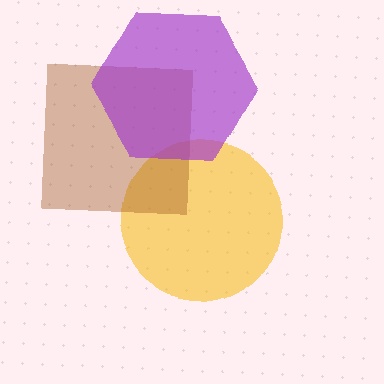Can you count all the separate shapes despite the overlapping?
Yes, there are 3 separate shapes.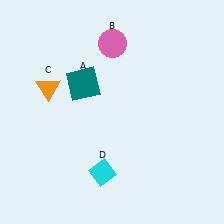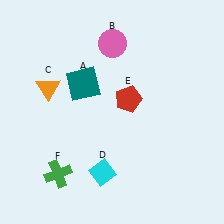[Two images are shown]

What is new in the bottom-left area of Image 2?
A green cross (F) was added in the bottom-left area of Image 2.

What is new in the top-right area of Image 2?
A red pentagon (E) was added in the top-right area of Image 2.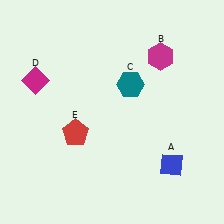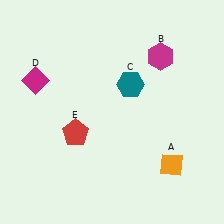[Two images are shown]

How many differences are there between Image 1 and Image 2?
There is 1 difference between the two images.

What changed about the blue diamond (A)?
In Image 1, A is blue. In Image 2, it changed to orange.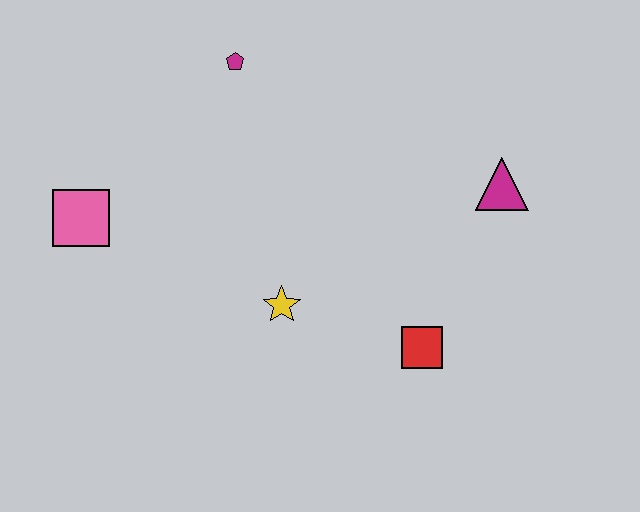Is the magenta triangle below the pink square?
No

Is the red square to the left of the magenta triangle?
Yes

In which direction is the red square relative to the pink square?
The red square is to the right of the pink square.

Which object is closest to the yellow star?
The red square is closest to the yellow star.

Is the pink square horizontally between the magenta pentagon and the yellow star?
No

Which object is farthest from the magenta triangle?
The pink square is farthest from the magenta triangle.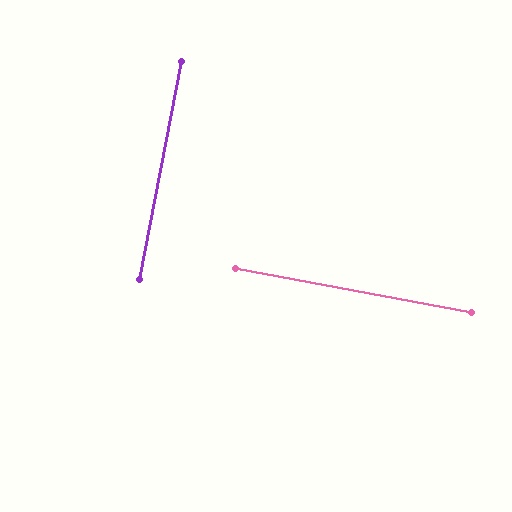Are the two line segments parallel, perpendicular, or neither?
Perpendicular — they meet at approximately 89°.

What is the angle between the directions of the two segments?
Approximately 89 degrees.